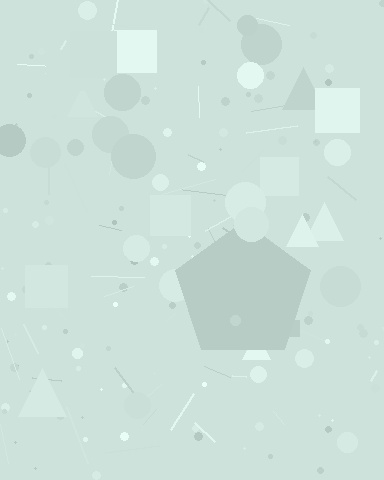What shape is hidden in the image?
A pentagon is hidden in the image.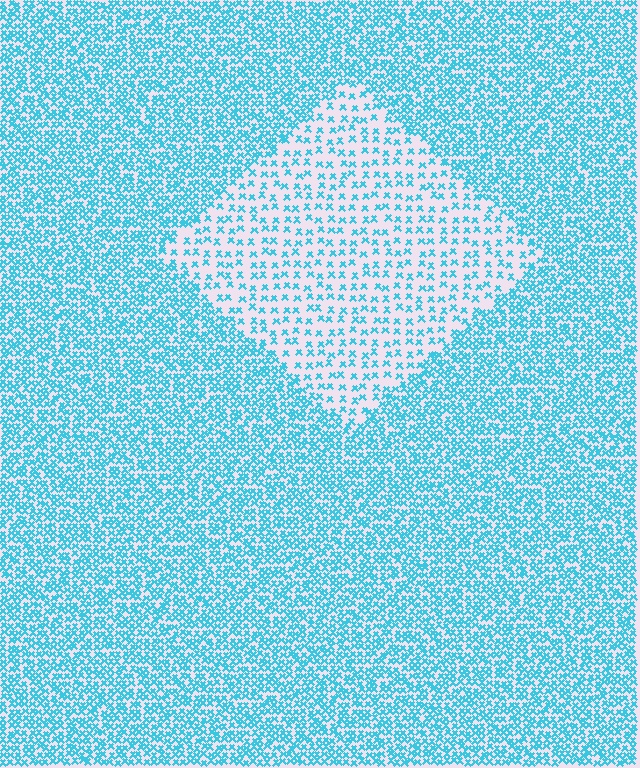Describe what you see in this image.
The image contains small cyan elements arranged at two different densities. A diamond-shaped region is visible where the elements are less densely packed than the surrounding area.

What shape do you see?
I see a diamond.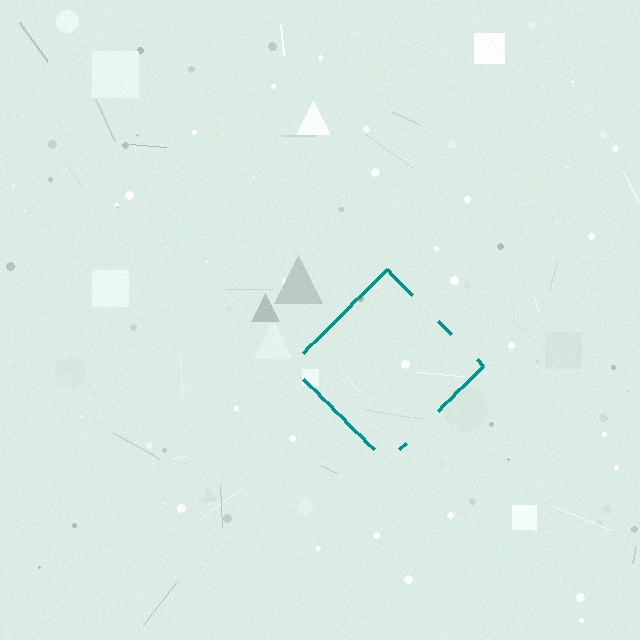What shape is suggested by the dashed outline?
The dashed outline suggests a diamond.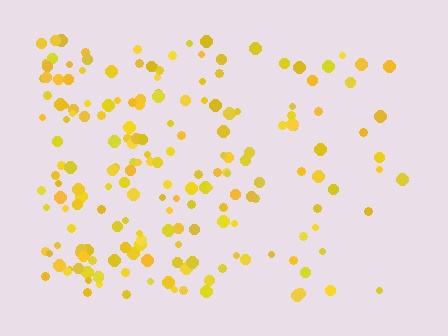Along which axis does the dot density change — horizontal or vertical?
Horizontal.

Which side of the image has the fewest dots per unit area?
The right.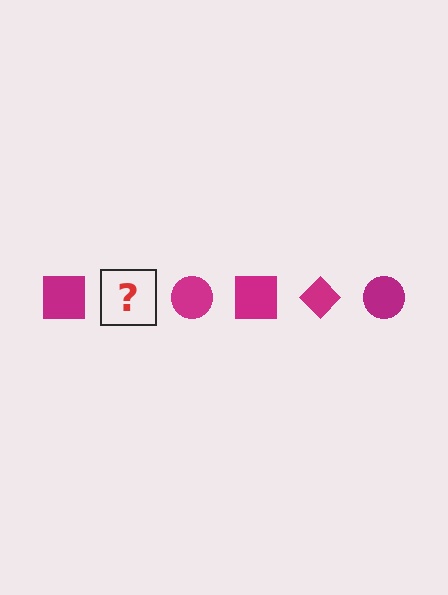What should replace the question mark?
The question mark should be replaced with a magenta diamond.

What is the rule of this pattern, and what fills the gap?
The rule is that the pattern cycles through square, diamond, circle shapes in magenta. The gap should be filled with a magenta diamond.